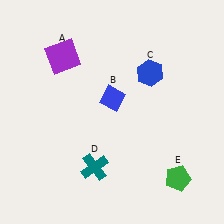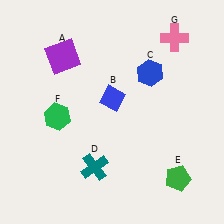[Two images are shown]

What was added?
A green hexagon (F), a pink cross (G) were added in Image 2.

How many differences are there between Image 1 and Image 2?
There are 2 differences between the two images.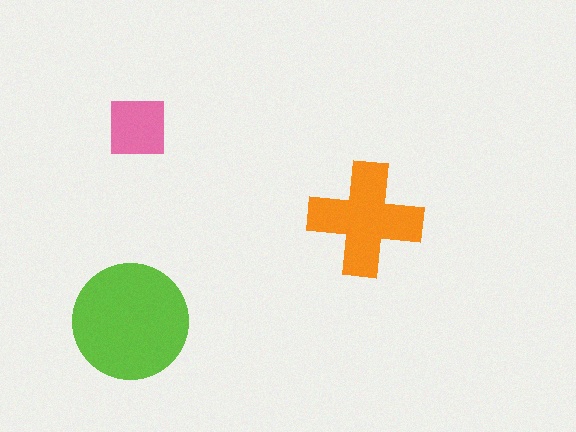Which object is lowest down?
The lime circle is bottommost.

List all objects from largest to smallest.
The lime circle, the orange cross, the pink square.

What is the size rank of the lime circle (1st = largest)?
1st.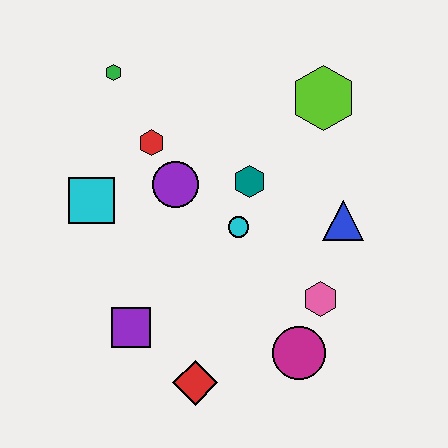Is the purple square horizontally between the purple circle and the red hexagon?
No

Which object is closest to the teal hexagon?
The cyan circle is closest to the teal hexagon.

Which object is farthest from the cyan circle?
The green hexagon is farthest from the cyan circle.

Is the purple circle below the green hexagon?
Yes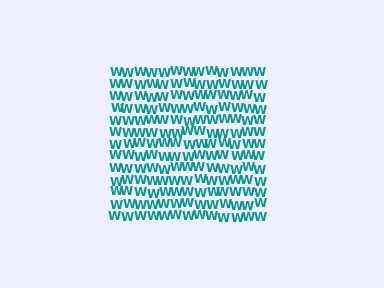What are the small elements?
The small elements are letter W's.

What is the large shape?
The large shape is a square.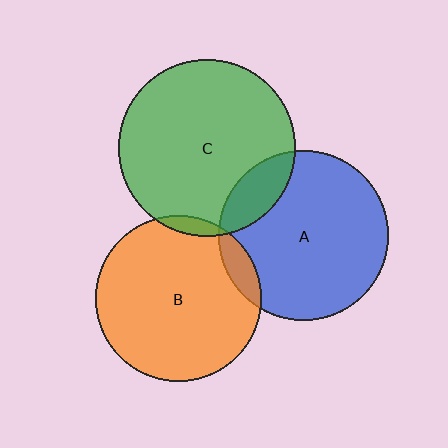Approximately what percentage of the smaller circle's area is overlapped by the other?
Approximately 10%.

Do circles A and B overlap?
Yes.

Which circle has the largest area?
Circle C (green).